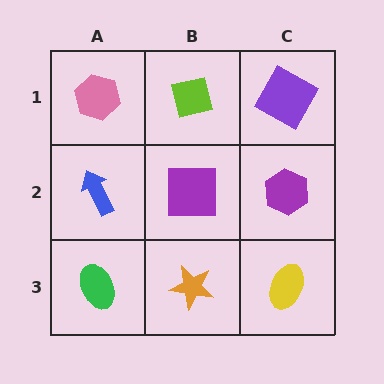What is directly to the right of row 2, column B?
A purple hexagon.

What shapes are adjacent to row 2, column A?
A pink hexagon (row 1, column A), a green ellipse (row 3, column A), a purple square (row 2, column B).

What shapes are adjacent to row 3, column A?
A blue arrow (row 2, column A), an orange star (row 3, column B).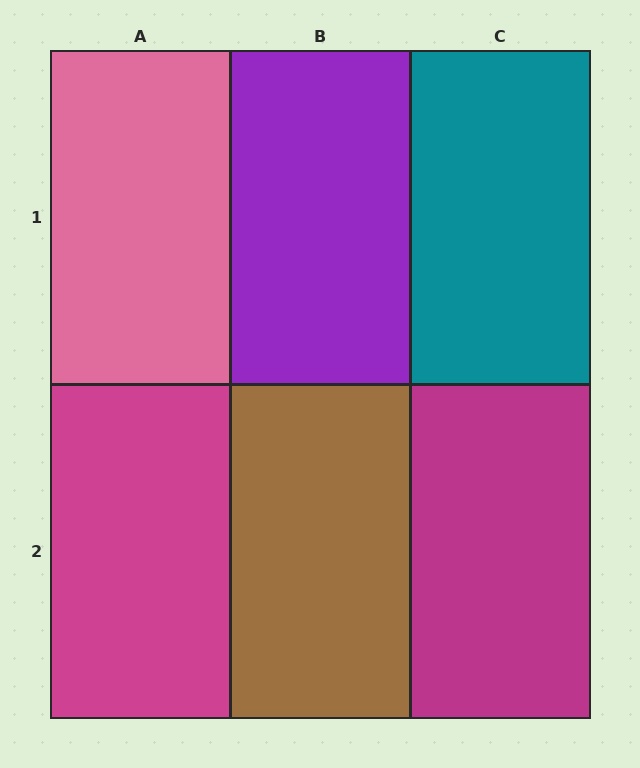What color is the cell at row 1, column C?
Teal.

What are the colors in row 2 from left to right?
Magenta, brown, magenta.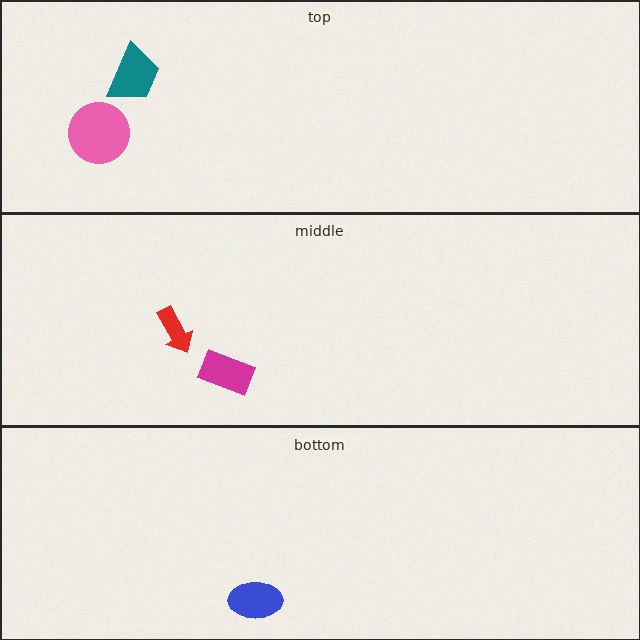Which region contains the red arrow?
The middle region.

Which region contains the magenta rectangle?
The middle region.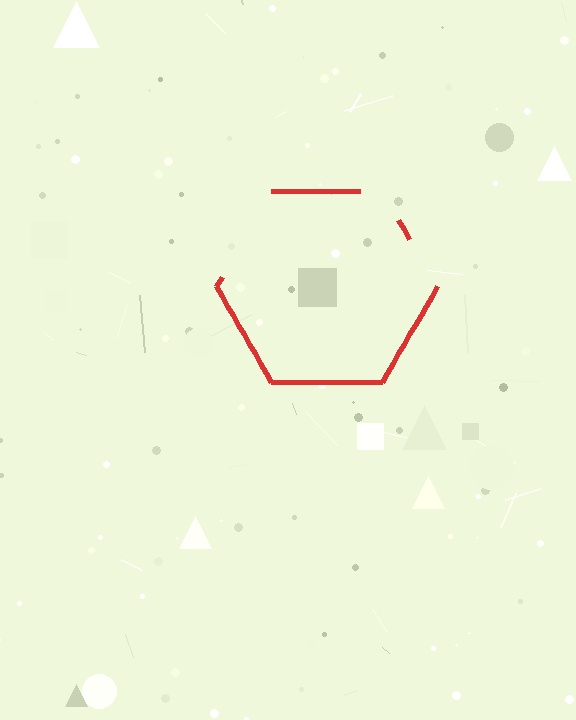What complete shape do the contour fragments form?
The contour fragments form a hexagon.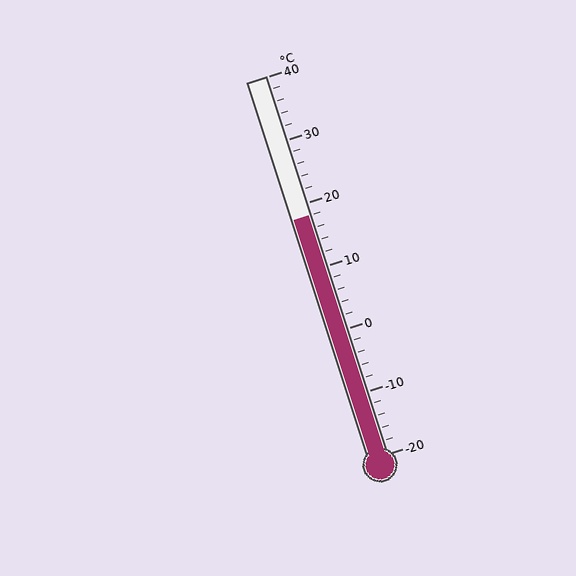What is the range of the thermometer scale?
The thermometer scale ranges from -20°C to 40°C.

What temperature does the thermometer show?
The thermometer shows approximately 18°C.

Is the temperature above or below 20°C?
The temperature is below 20°C.